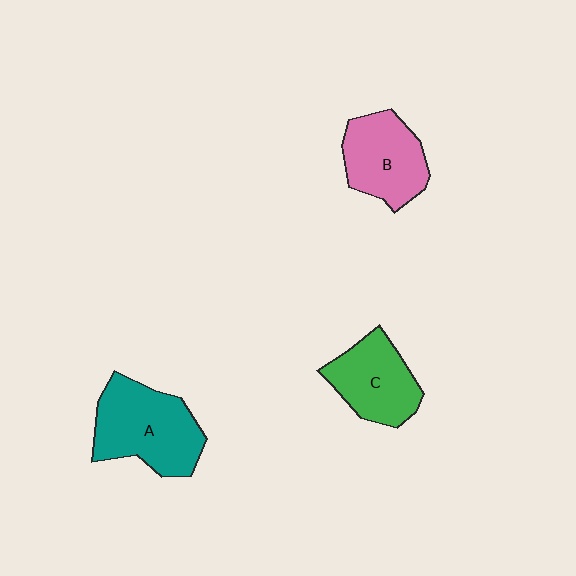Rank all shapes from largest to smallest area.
From largest to smallest: A (teal), B (pink), C (green).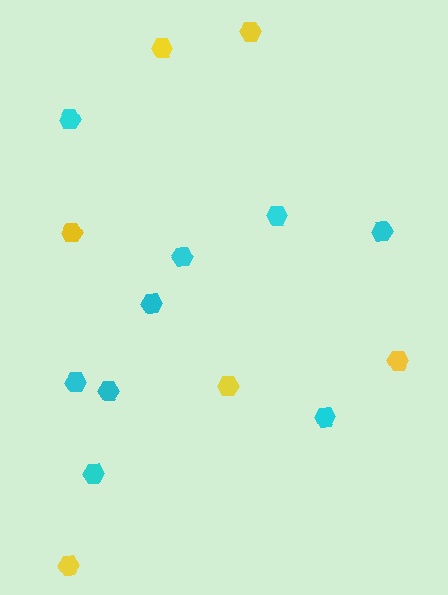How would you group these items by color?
There are 2 groups: one group of yellow hexagons (6) and one group of cyan hexagons (9).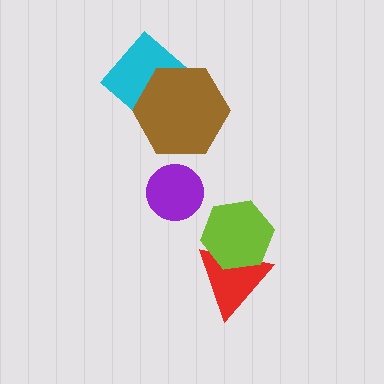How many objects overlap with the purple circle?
0 objects overlap with the purple circle.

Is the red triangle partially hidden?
Yes, it is partially covered by another shape.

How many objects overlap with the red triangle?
1 object overlaps with the red triangle.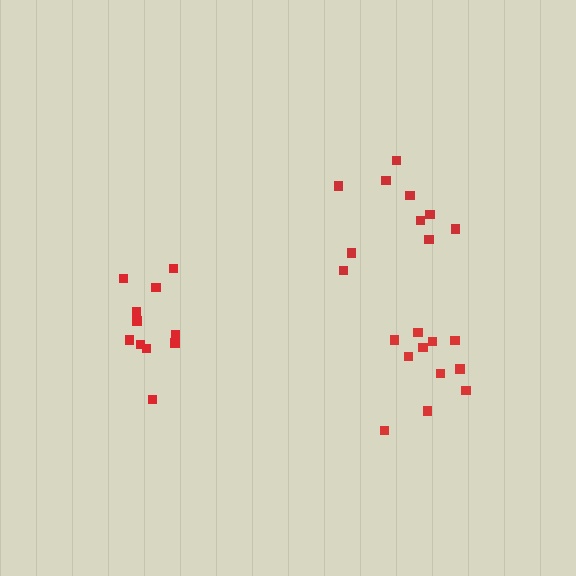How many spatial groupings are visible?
There are 3 spatial groupings.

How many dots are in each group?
Group 1: 11 dots, Group 2: 10 dots, Group 3: 11 dots (32 total).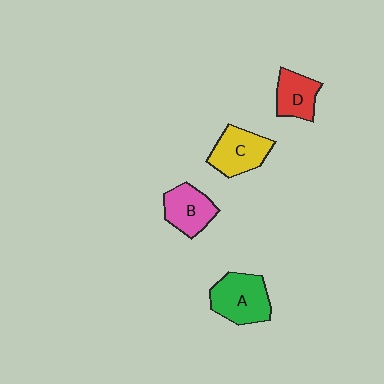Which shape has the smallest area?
Shape D (red).